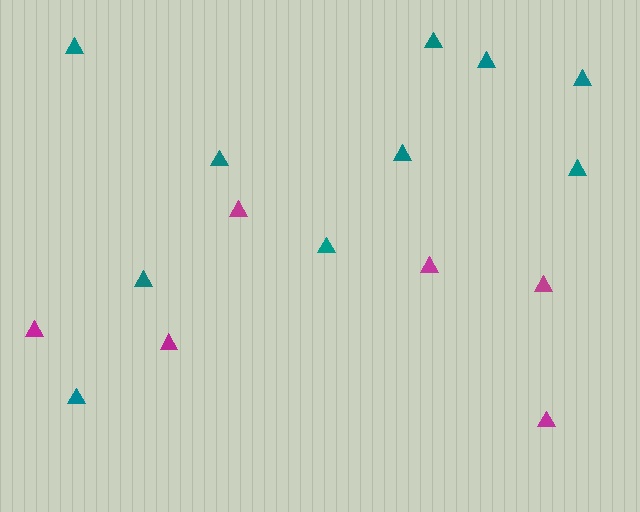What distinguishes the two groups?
There are 2 groups: one group of teal triangles (10) and one group of magenta triangles (6).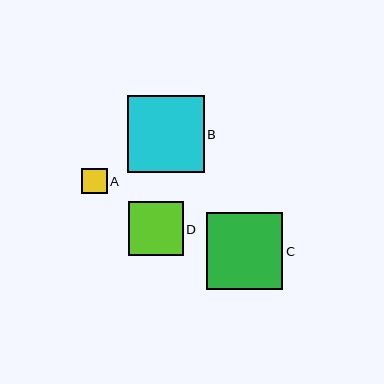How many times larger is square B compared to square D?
Square B is approximately 1.4 times the size of square D.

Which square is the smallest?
Square A is the smallest with a size of approximately 25 pixels.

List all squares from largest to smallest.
From largest to smallest: C, B, D, A.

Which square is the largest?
Square C is the largest with a size of approximately 77 pixels.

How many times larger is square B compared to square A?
Square B is approximately 3.0 times the size of square A.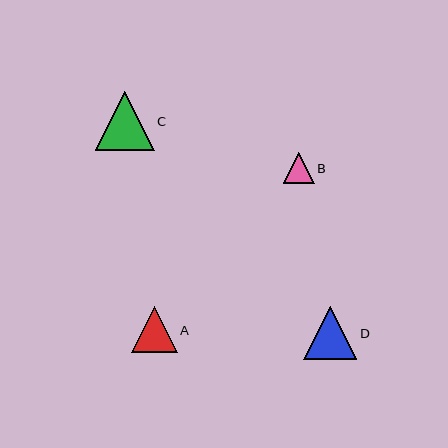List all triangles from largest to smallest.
From largest to smallest: C, D, A, B.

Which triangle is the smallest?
Triangle B is the smallest with a size of approximately 31 pixels.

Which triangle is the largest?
Triangle C is the largest with a size of approximately 59 pixels.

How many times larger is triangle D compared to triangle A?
Triangle D is approximately 1.2 times the size of triangle A.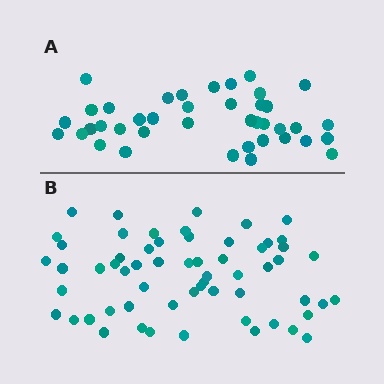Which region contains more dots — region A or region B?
Region B (the bottom region) has more dots.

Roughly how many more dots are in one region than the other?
Region B has approximately 20 more dots than region A.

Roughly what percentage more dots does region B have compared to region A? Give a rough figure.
About 50% more.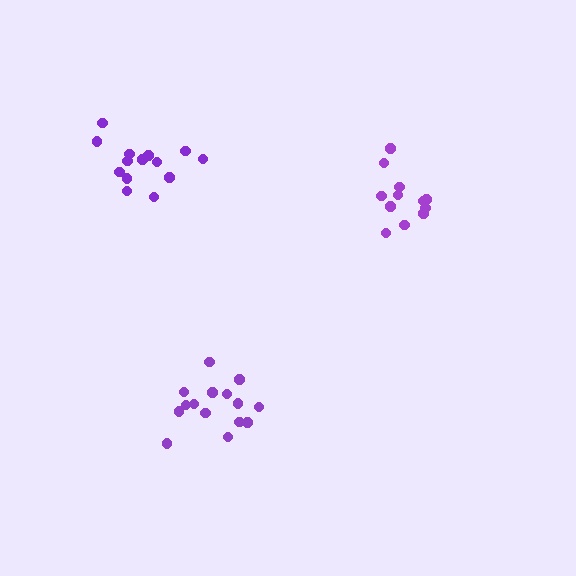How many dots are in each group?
Group 1: 15 dots, Group 2: 12 dots, Group 3: 14 dots (41 total).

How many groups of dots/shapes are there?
There are 3 groups.